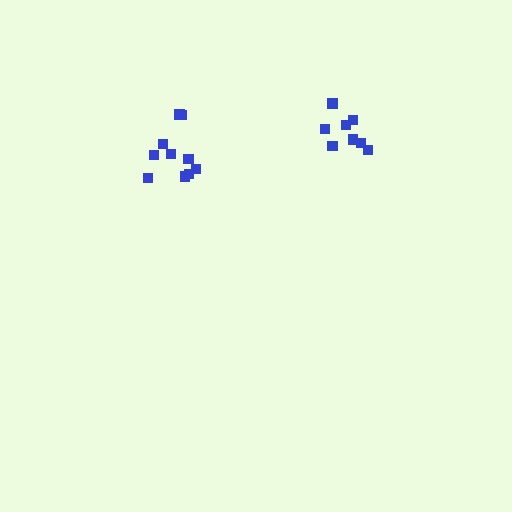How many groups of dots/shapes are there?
There are 2 groups.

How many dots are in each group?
Group 1: 8 dots, Group 2: 10 dots (18 total).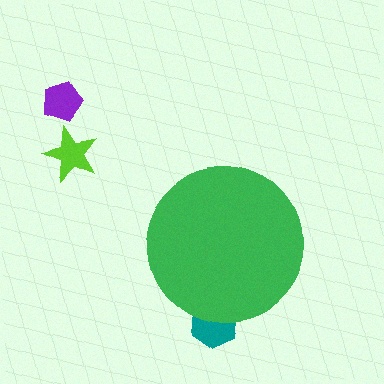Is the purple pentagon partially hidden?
No, the purple pentagon is fully visible.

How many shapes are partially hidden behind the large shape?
1 shape is partially hidden.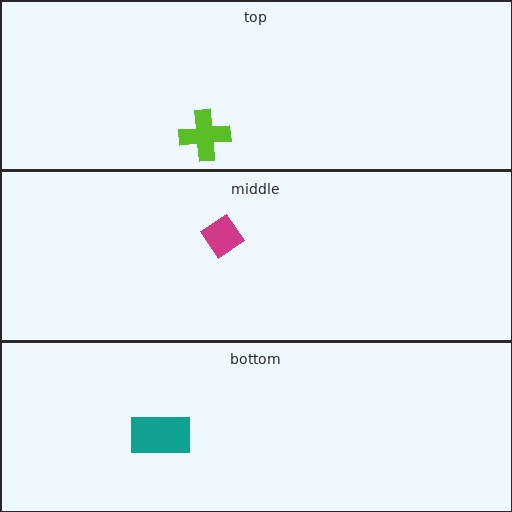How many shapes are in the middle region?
1.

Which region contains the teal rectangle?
The bottom region.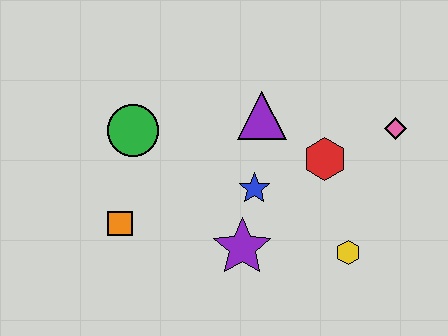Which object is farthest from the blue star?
The pink diamond is farthest from the blue star.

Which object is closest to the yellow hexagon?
The red hexagon is closest to the yellow hexagon.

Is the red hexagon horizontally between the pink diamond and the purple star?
Yes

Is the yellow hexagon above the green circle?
No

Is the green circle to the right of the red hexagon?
No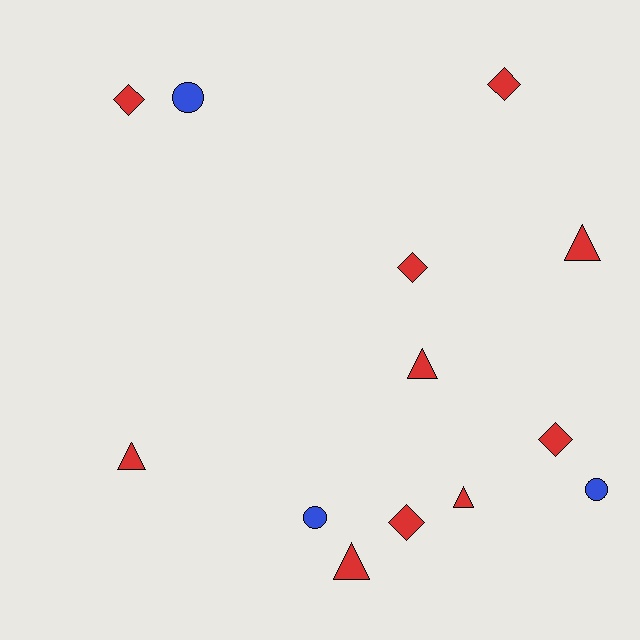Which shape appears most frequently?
Diamond, with 5 objects.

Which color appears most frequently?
Red, with 10 objects.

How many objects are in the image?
There are 13 objects.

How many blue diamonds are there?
There are no blue diamonds.